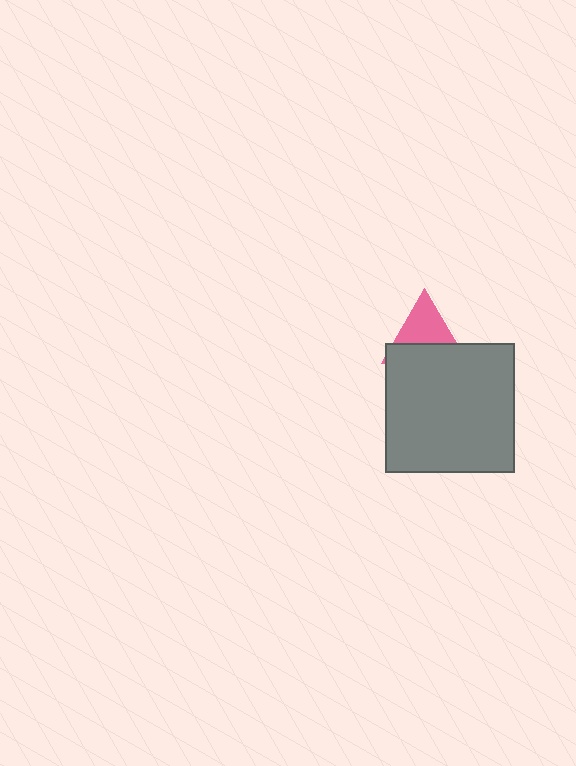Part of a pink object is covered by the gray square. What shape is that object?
It is a triangle.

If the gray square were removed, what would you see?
You would see the complete pink triangle.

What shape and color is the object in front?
The object in front is a gray square.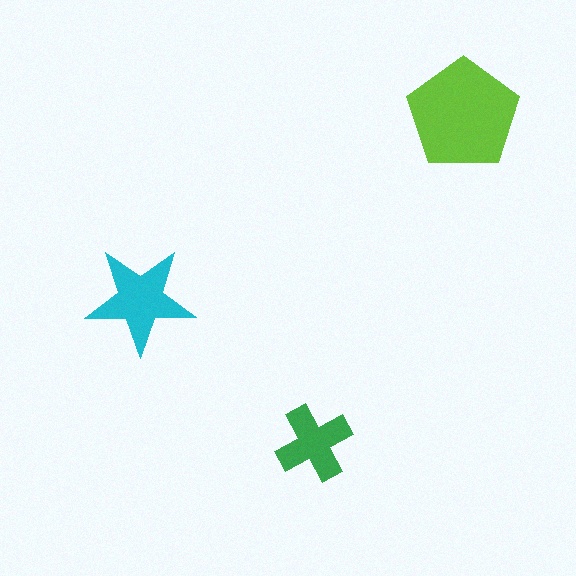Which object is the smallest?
The green cross.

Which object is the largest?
The lime pentagon.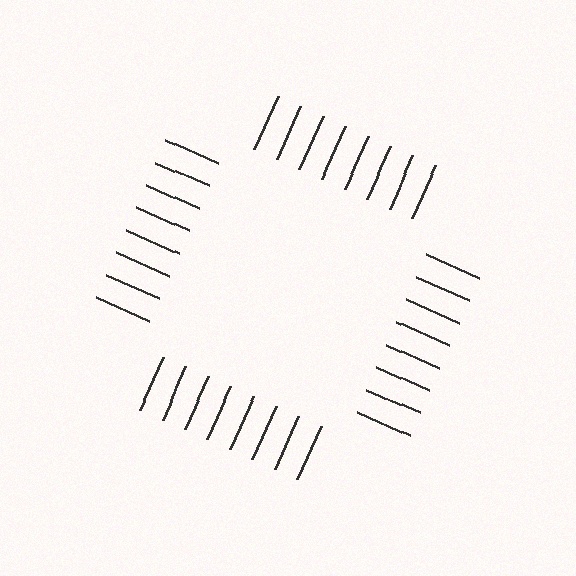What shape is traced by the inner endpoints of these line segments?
An illusory square — the line segments terminate on its edges but no continuous stroke is drawn.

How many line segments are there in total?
32 — 8 along each of the 4 edges.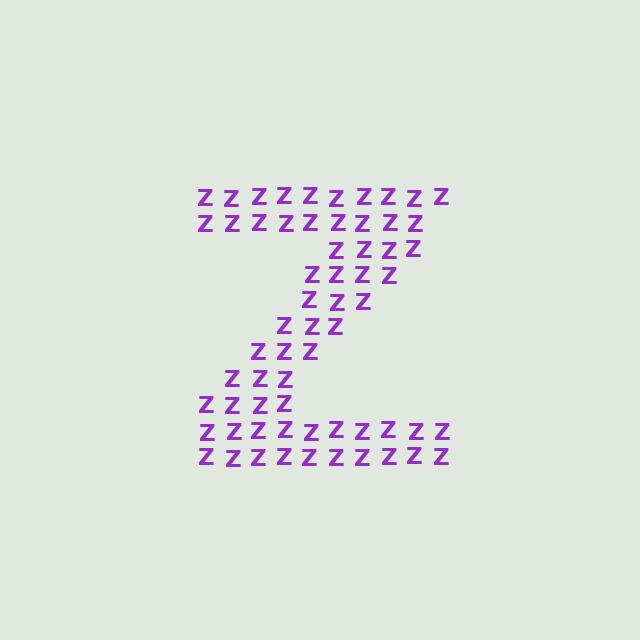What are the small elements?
The small elements are letter Z's.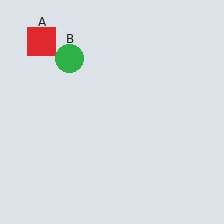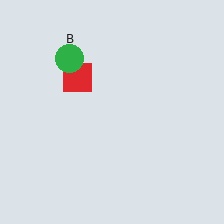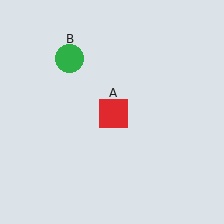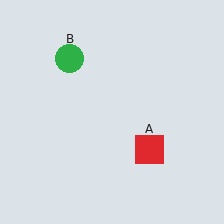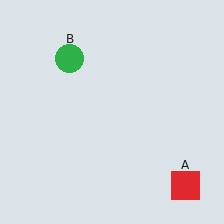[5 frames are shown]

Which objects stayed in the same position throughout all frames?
Green circle (object B) remained stationary.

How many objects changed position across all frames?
1 object changed position: red square (object A).